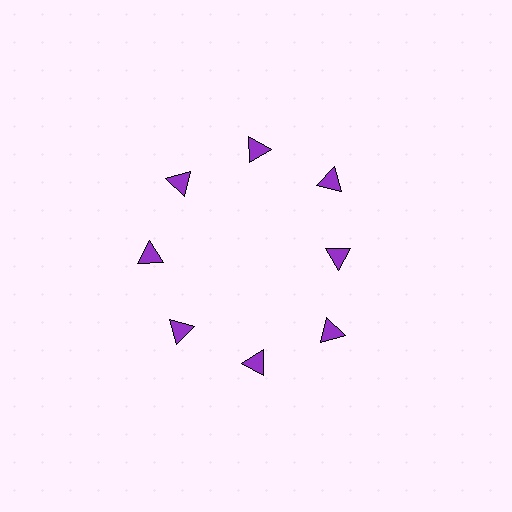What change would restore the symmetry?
The symmetry would be restored by moving it outward, back onto the ring so that all 8 triangles sit at equal angles and equal distance from the center.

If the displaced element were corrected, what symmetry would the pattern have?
It would have 8-fold rotational symmetry — the pattern would map onto itself every 45 degrees.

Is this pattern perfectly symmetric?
No. The 8 purple triangles are arranged in a ring, but one element near the 3 o'clock position is pulled inward toward the center, breaking the 8-fold rotational symmetry.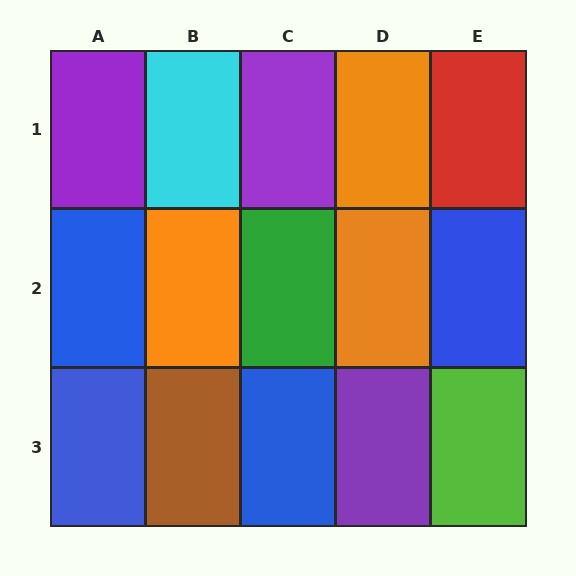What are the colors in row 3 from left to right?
Blue, brown, blue, purple, lime.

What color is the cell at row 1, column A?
Purple.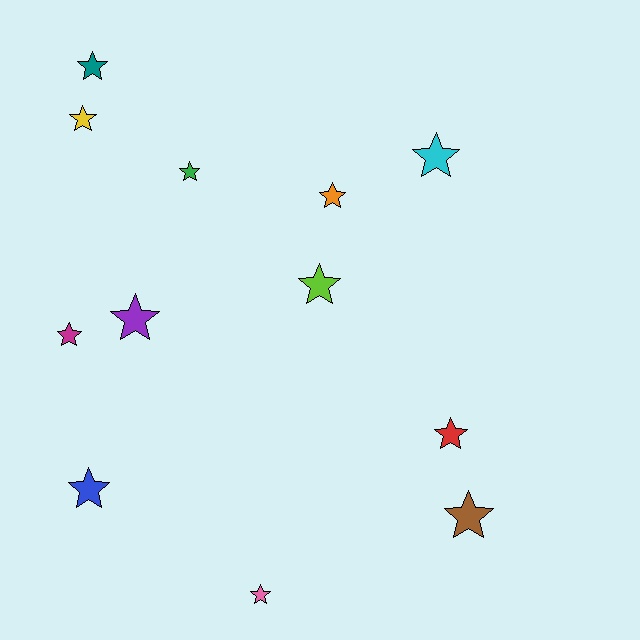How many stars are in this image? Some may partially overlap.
There are 12 stars.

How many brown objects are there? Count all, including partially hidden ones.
There is 1 brown object.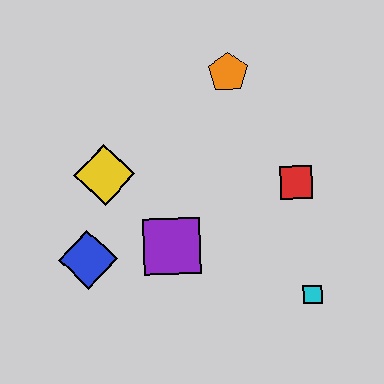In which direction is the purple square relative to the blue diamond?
The purple square is to the right of the blue diamond.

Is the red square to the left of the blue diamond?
No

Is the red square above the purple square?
Yes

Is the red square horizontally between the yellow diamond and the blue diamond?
No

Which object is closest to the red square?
The cyan square is closest to the red square.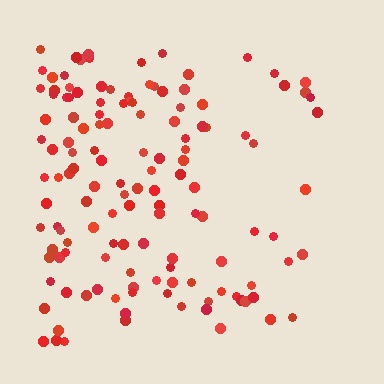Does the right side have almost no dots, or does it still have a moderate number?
Still a moderate number, just noticeably fewer than the left.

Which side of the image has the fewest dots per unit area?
The right.